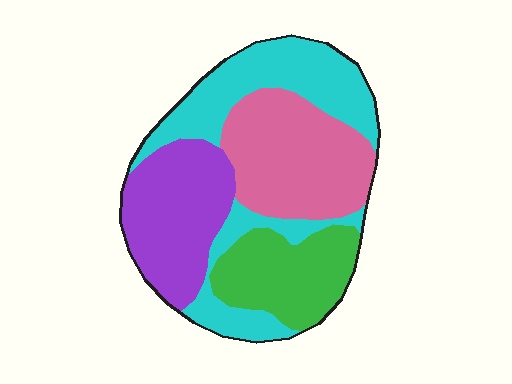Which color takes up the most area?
Cyan, at roughly 30%.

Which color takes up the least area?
Green, at roughly 20%.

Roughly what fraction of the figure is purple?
Purple takes up about one quarter (1/4) of the figure.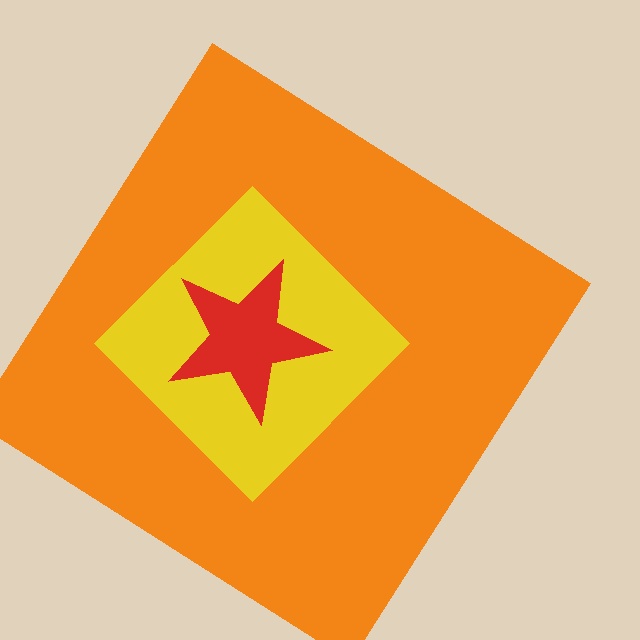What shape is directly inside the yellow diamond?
The red star.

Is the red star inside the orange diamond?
Yes.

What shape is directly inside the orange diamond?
The yellow diamond.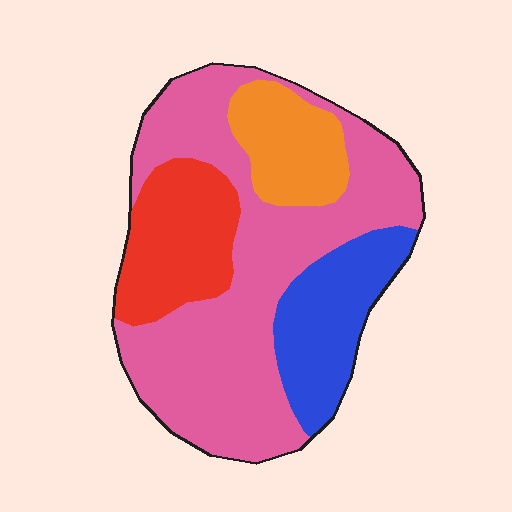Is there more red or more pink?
Pink.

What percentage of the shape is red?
Red takes up about one sixth (1/6) of the shape.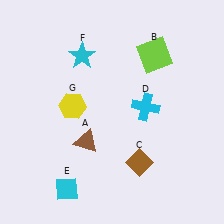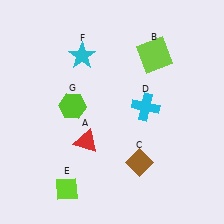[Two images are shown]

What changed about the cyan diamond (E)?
In Image 1, E is cyan. In Image 2, it changed to lime.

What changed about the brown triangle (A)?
In Image 1, A is brown. In Image 2, it changed to red.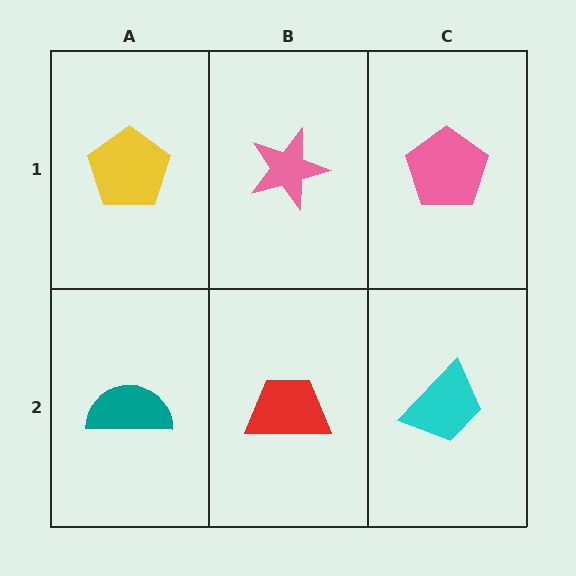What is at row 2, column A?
A teal semicircle.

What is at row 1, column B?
A pink star.